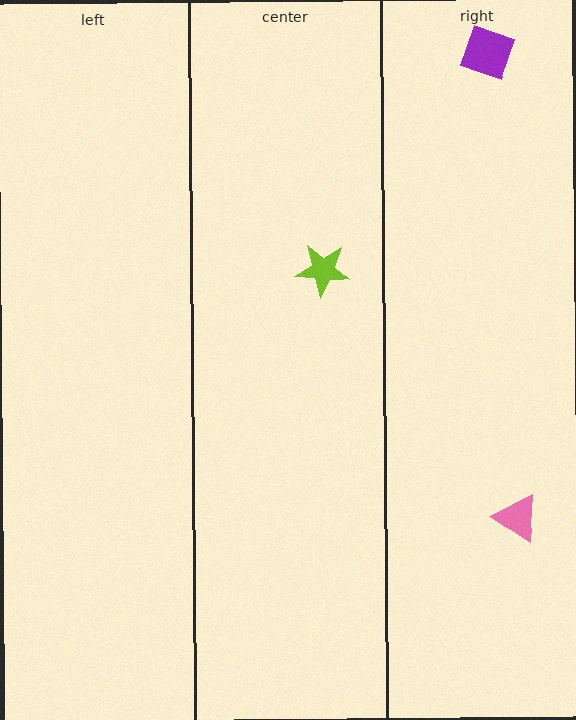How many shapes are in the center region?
1.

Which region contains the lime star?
The center region.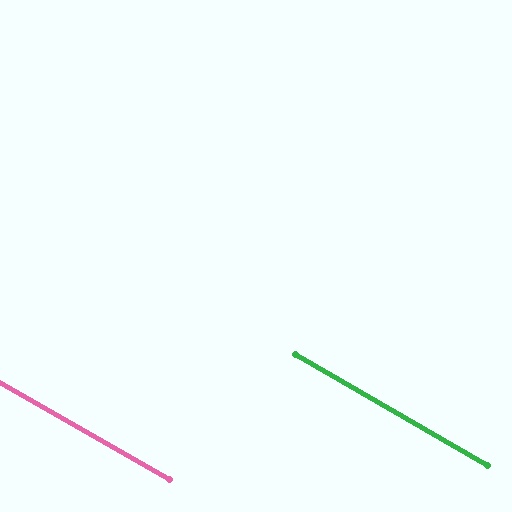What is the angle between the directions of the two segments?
Approximately 0 degrees.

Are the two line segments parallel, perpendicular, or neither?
Parallel — their directions differ by only 0.5°.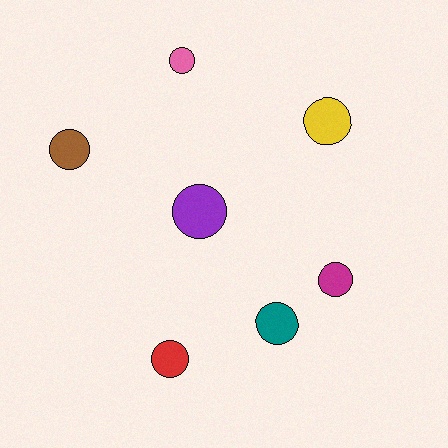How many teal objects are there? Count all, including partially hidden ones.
There is 1 teal object.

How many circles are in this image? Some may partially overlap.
There are 7 circles.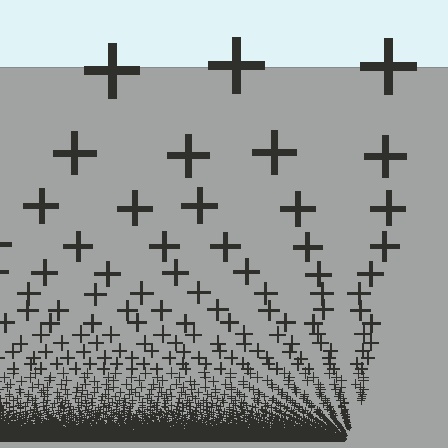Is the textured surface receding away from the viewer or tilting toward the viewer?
The surface appears to tilt toward the viewer. Texture elements get larger and sparser toward the top.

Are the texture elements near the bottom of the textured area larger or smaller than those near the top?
Smaller. The gradient is inverted — elements near the bottom are smaller and denser.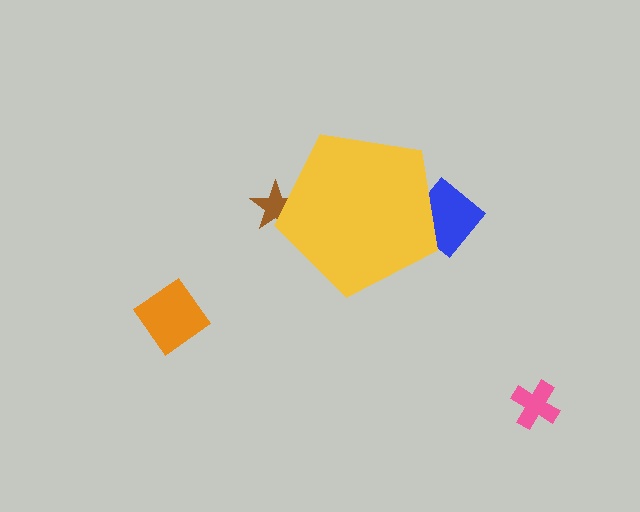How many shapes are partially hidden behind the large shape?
2 shapes are partially hidden.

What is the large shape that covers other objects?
A yellow pentagon.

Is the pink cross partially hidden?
No, the pink cross is fully visible.